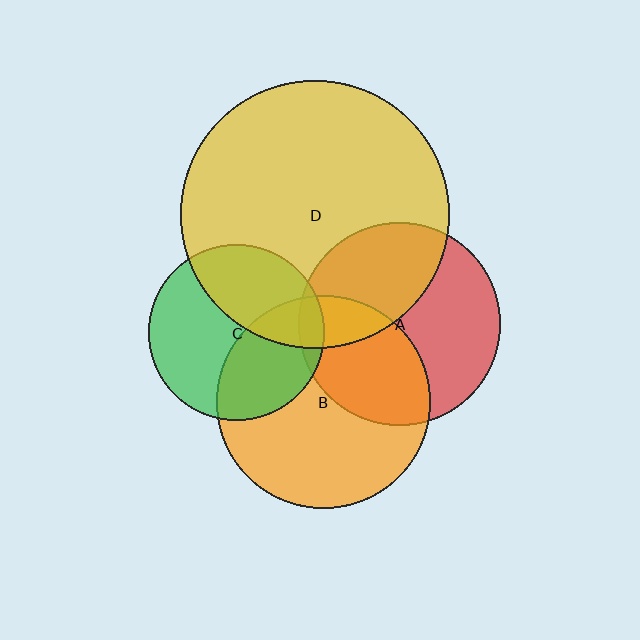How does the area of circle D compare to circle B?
Approximately 1.6 times.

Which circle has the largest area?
Circle D (yellow).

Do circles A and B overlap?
Yes.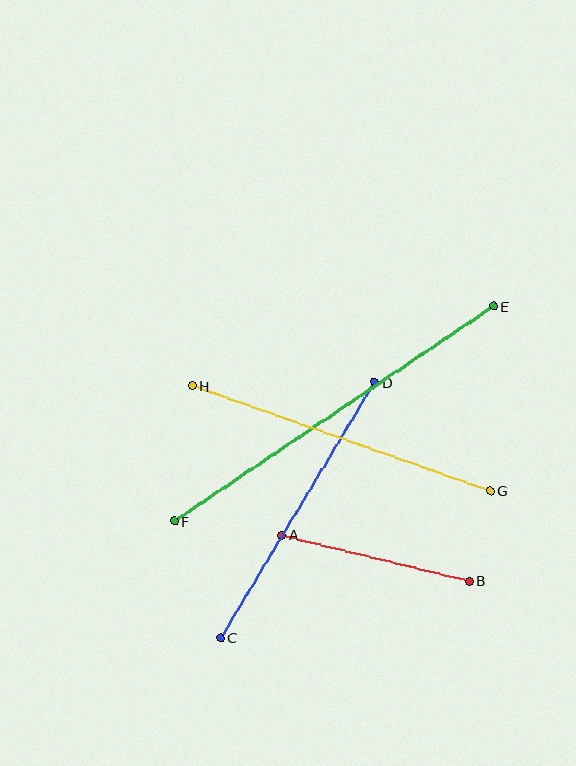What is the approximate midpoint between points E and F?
The midpoint is at approximately (334, 414) pixels.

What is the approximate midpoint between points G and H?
The midpoint is at approximately (341, 438) pixels.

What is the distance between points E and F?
The distance is approximately 385 pixels.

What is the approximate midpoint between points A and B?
The midpoint is at approximately (375, 558) pixels.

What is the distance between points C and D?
The distance is approximately 298 pixels.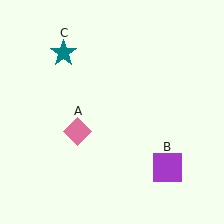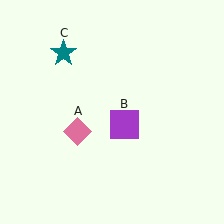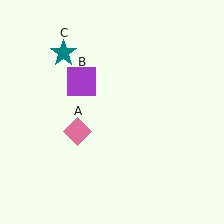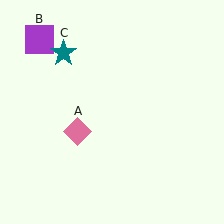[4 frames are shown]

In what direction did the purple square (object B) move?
The purple square (object B) moved up and to the left.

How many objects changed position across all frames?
1 object changed position: purple square (object B).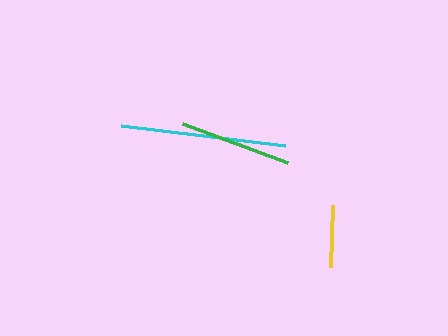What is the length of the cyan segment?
The cyan segment is approximately 165 pixels long.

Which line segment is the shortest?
The yellow line is the shortest at approximately 61 pixels.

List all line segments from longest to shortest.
From longest to shortest: cyan, green, yellow.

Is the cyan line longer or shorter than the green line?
The cyan line is longer than the green line.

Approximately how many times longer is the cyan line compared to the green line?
The cyan line is approximately 1.5 times the length of the green line.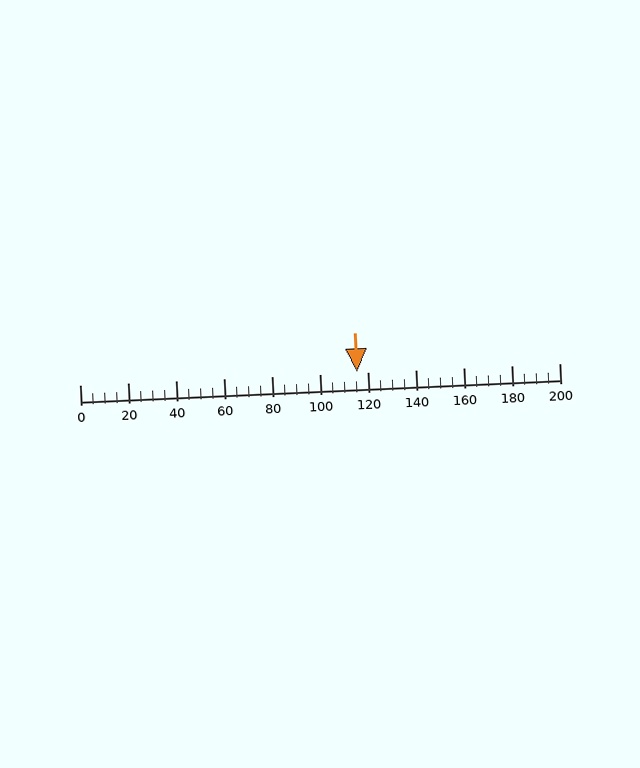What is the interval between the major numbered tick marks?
The major tick marks are spaced 20 units apart.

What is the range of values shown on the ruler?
The ruler shows values from 0 to 200.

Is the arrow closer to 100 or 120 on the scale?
The arrow is closer to 120.